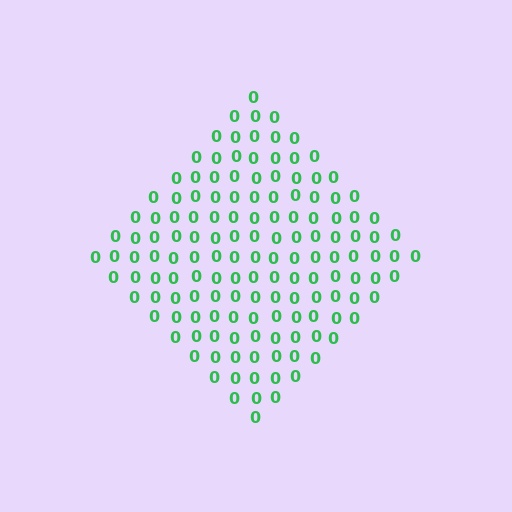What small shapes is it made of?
It is made of small digit 0's.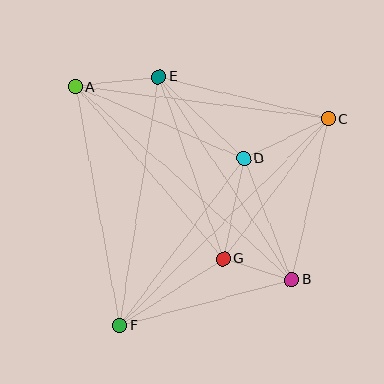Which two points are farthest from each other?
Points C and F are farthest from each other.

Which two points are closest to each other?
Points B and G are closest to each other.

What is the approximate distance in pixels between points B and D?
The distance between B and D is approximately 131 pixels.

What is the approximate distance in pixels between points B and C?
The distance between B and C is approximately 165 pixels.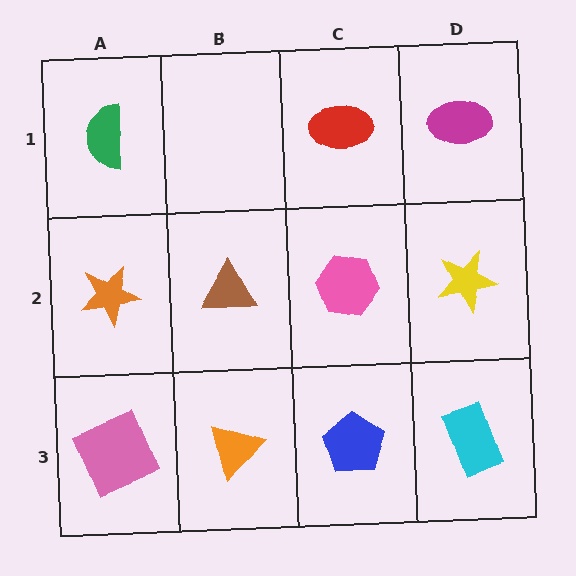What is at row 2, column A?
An orange star.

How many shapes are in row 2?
4 shapes.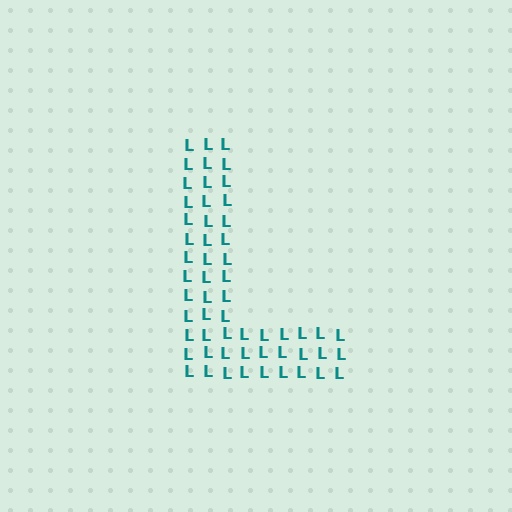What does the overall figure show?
The overall figure shows the letter L.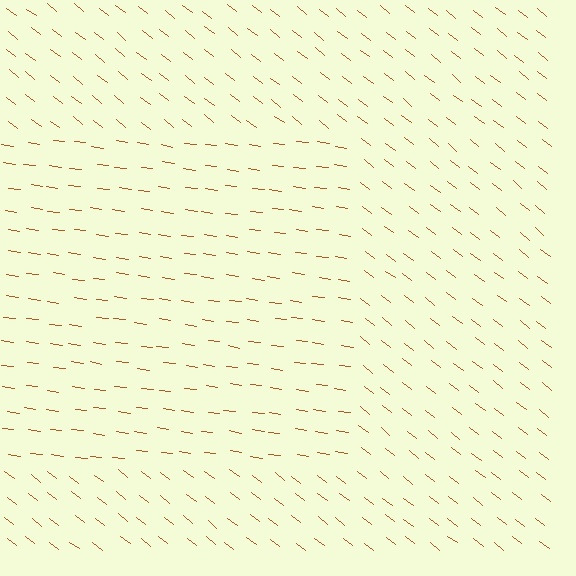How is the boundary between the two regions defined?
The boundary is defined purely by a change in line orientation (approximately 30 degrees difference). All lines are the same color and thickness.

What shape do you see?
I see a rectangle.